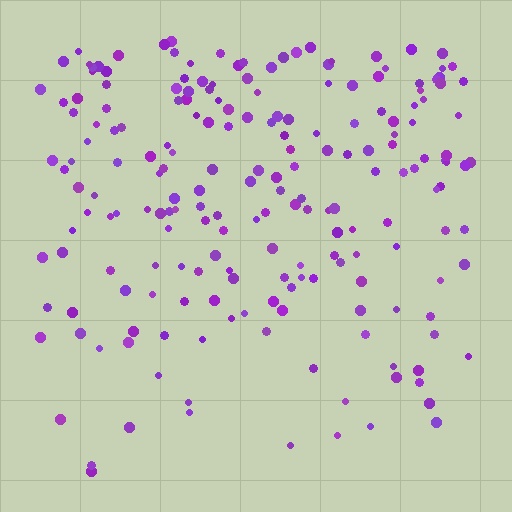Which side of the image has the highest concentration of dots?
The top.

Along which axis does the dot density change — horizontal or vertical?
Vertical.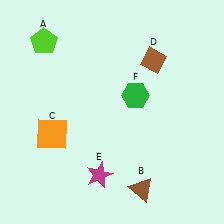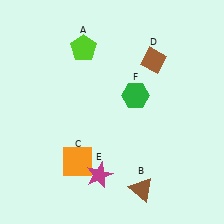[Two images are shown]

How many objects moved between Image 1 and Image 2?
2 objects moved between the two images.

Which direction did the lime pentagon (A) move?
The lime pentagon (A) moved right.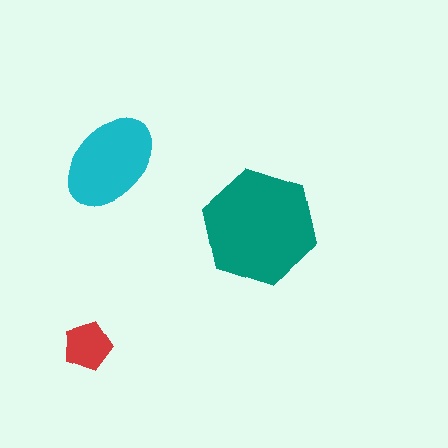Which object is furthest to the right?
The teal hexagon is rightmost.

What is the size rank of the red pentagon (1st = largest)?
3rd.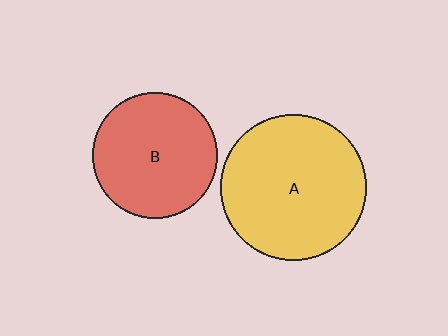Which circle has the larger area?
Circle A (yellow).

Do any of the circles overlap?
No, none of the circles overlap.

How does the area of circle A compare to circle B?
Approximately 1.3 times.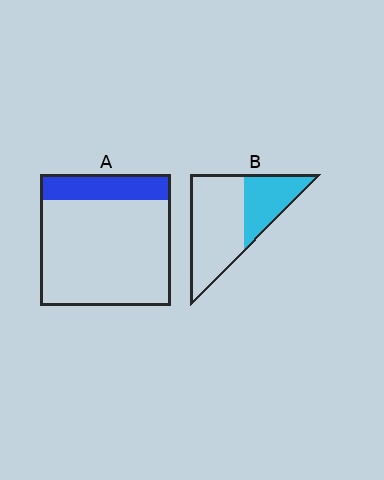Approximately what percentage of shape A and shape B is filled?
A is approximately 20% and B is approximately 35%.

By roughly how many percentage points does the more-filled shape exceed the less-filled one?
By roughly 15 percentage points (B over A).